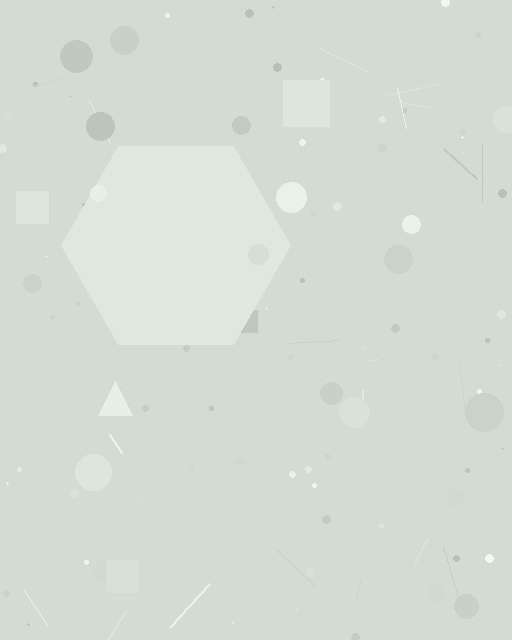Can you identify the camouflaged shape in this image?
The camouflaged shape is a hexagon.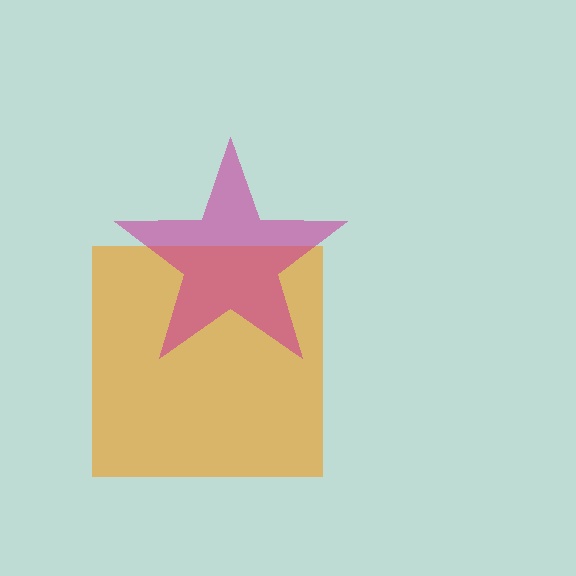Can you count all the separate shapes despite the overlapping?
Yes, there are 2 separate shapes.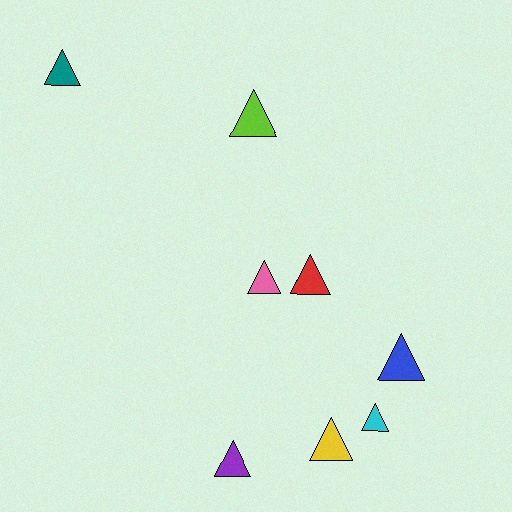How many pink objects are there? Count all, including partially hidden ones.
There is 1 pink object.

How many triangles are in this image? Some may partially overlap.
There are 8 triangles.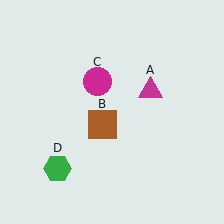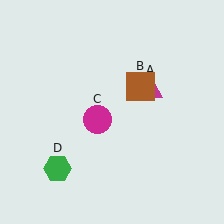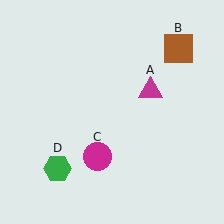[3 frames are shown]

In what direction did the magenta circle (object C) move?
The magenta circle (object C) moved down.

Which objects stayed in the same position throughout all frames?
Magenta triangle (object A) and green hexagon (object D) remained stationary.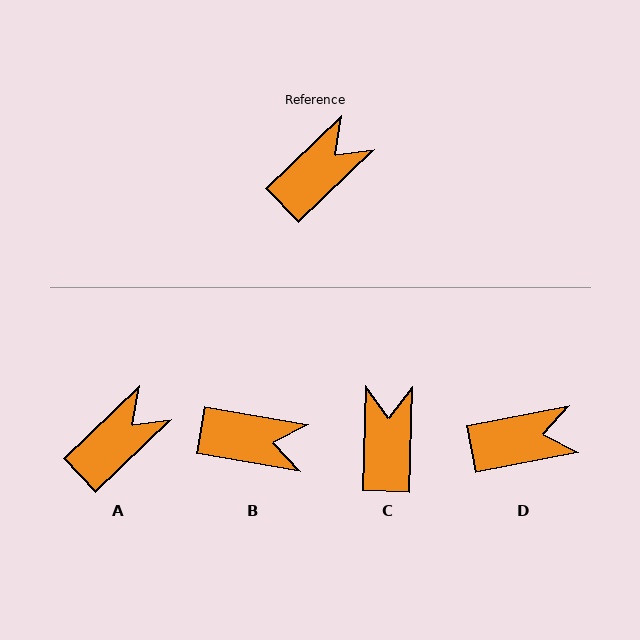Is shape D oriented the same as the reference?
No, it is off by about 33 degrees.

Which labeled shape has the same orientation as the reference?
A.